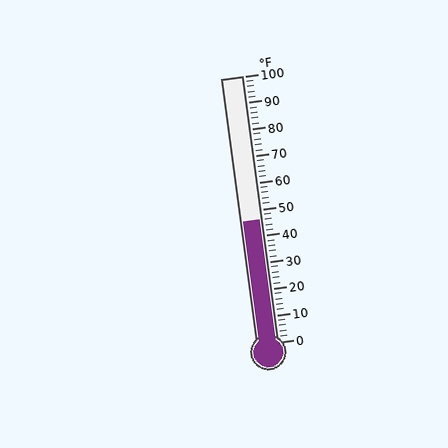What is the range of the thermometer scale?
The thermometer scale ranges from 0°F to 100°F.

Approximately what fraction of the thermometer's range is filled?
The thermometer is filled to approximately 45% of its range.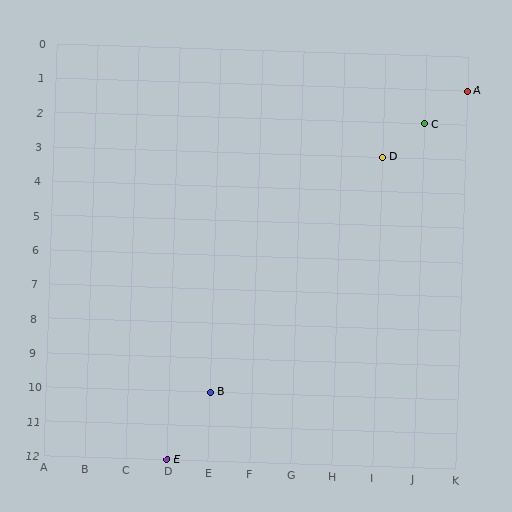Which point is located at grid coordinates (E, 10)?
Point B is at (E, 10).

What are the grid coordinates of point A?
Point A is at grid coordinates (K, 1).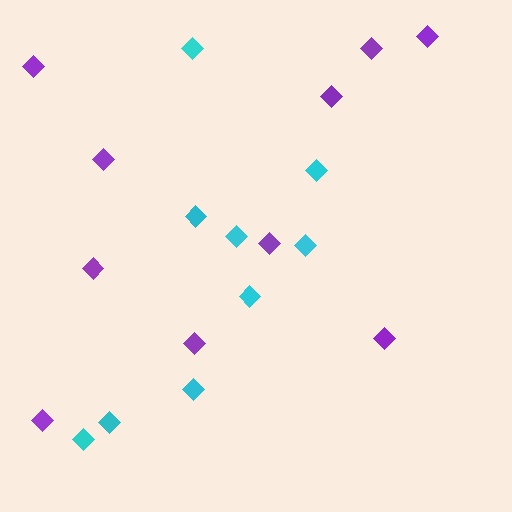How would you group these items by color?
There are 2 groups: one group of purple diamonds (10) and one group of cyan diamonds (9).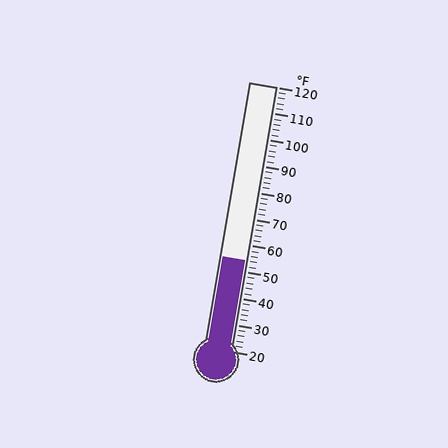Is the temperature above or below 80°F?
The temperature is below 80°F.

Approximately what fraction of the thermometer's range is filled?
The thermometer is filled to approximately 35% of its range.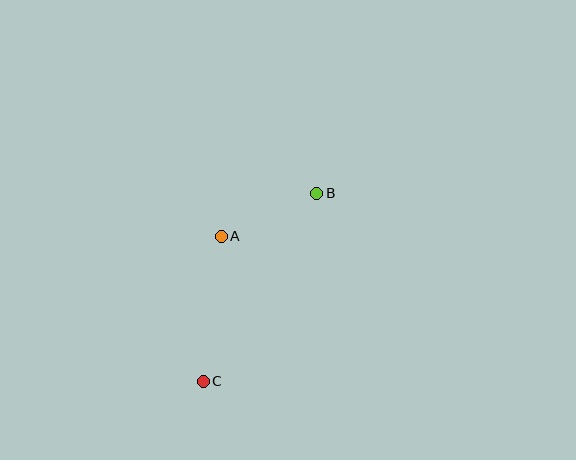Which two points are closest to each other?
Points A and B are closest to each other.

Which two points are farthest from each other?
Points B and C are farthest from each other.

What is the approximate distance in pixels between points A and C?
The distance between A and C is approximately 146 pixels.